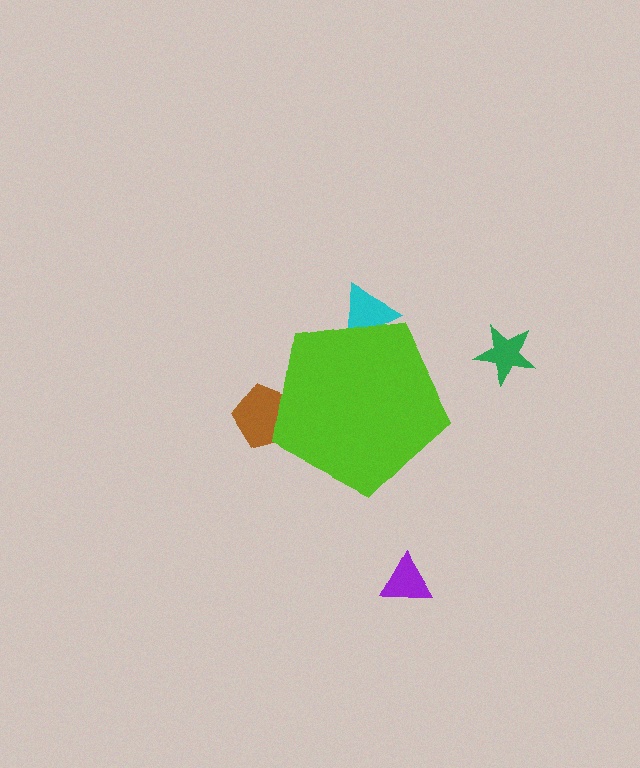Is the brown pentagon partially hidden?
Yes, the brown pentagon is partially hidden behind the lime pentagon.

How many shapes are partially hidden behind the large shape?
2 shapes are partially hidden.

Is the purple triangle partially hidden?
No, the purple triangle is fully visible.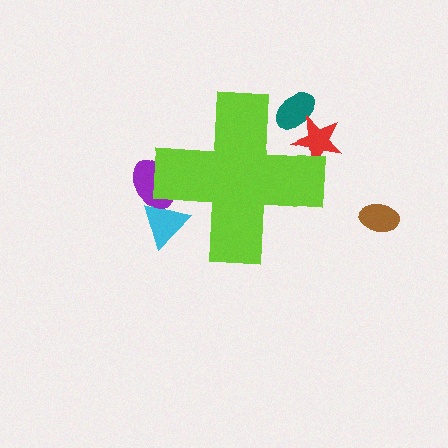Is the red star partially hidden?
Yes, the red star is partially hidden behind the lime cross.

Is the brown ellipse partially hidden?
No, the brown ellipse is fully visible.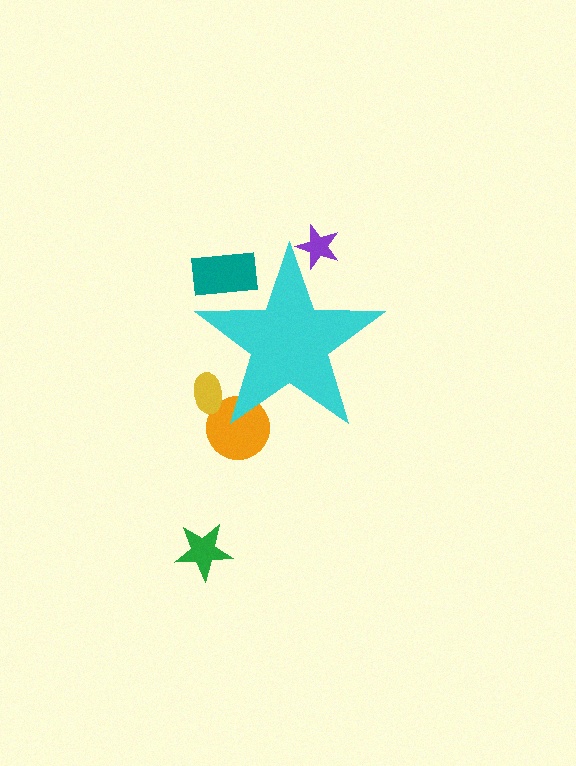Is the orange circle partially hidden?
Yes, the orange circle is partially hidden behind the cyan star.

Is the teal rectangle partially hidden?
Yes, the teal rectangle is partially hidden behind the cyan star.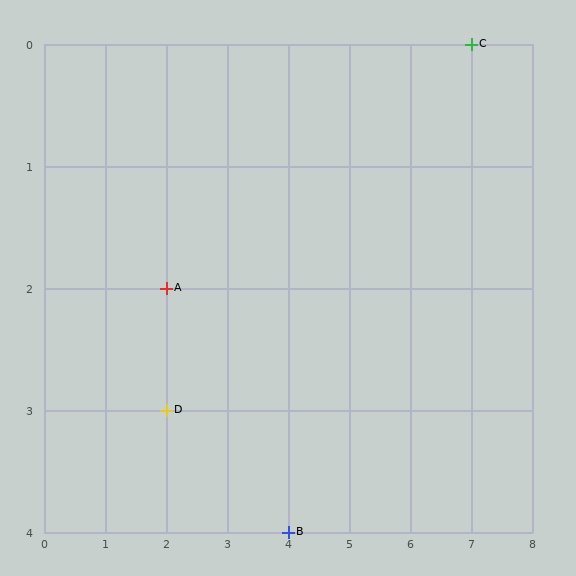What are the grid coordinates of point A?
Point A is at grid coordinates (2, 2).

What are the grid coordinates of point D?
Point D is at grid coordinates (2, 3).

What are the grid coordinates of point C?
Point C is at grid coordinates (7, 0).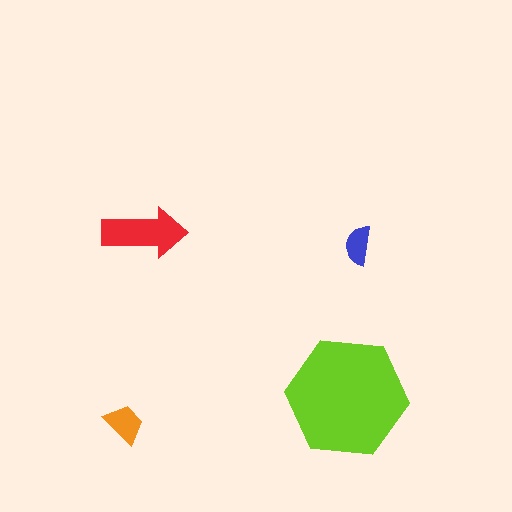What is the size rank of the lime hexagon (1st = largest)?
1st.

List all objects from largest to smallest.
The lime hexagon, the red arrow, the orange trapezoid, the blue semicircle.